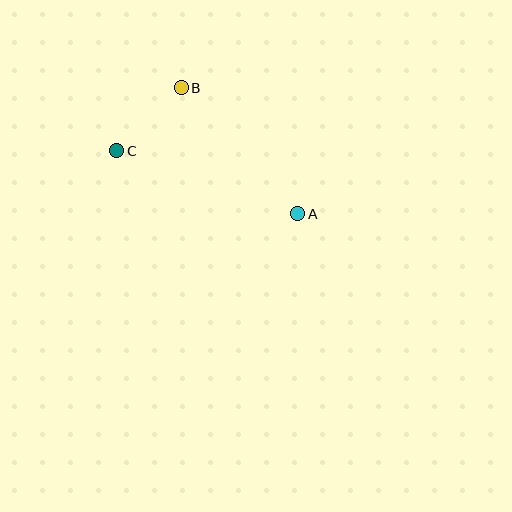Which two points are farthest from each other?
Points A and C are farthest from each other.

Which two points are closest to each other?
Points B and C are closest to each other.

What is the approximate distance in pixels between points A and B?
The distance between A and B is approximately 172 pixels.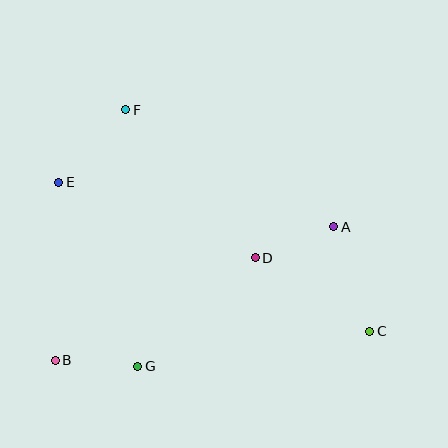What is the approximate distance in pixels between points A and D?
The distance between A and D is approximately 84 pixels.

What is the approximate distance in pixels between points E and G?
The distance between E and G is approximately 201 pixels.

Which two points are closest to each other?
Points B and G are closest to each other.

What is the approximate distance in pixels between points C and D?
The distance between C and D is approximately 136 pixels.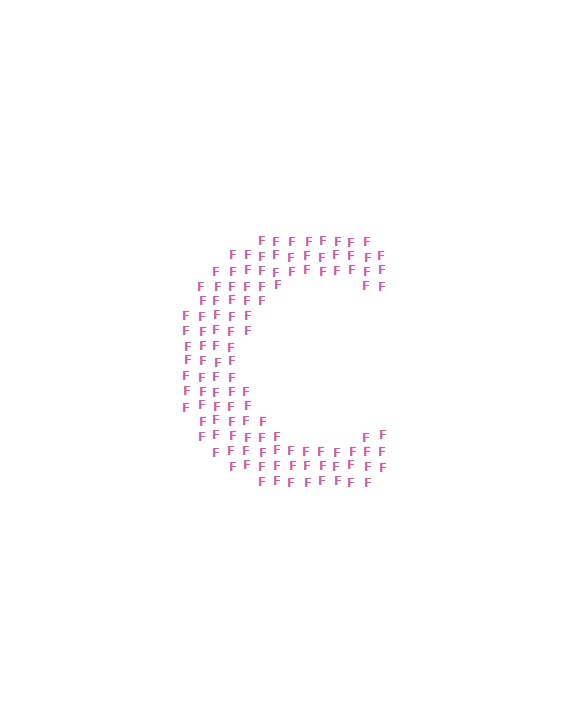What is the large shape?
The large shape is the letter C.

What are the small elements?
The small elements are letter F's.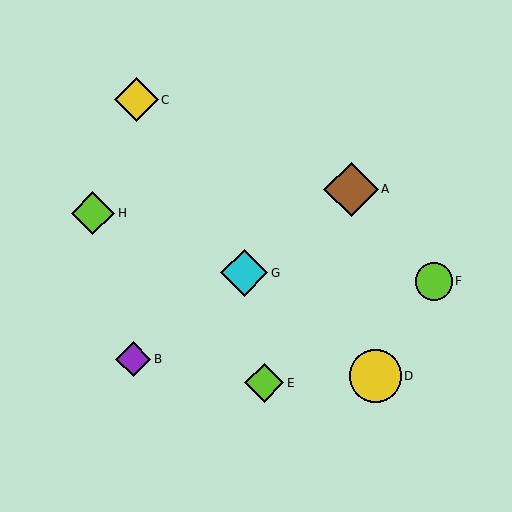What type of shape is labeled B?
Shape B is a purple diamond.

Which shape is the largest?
The brown diamond (labeled A) is the largest.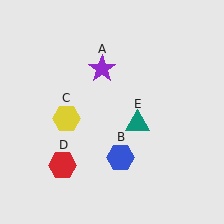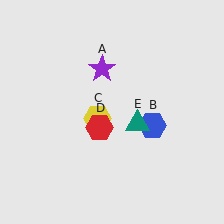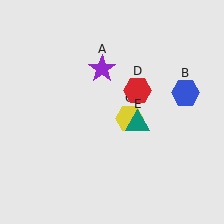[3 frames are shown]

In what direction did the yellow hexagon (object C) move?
The yellow hexagon (object C) moved right.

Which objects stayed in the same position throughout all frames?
Purple star (object A) and teal triangle (object E) remained stationary.